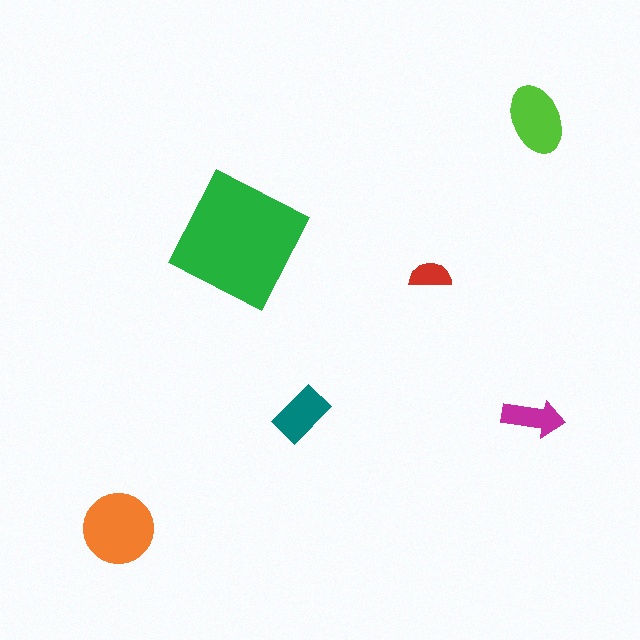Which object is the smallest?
The red semicircle.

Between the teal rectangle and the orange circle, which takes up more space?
The orange circle.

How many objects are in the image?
There are 6 objects in the image.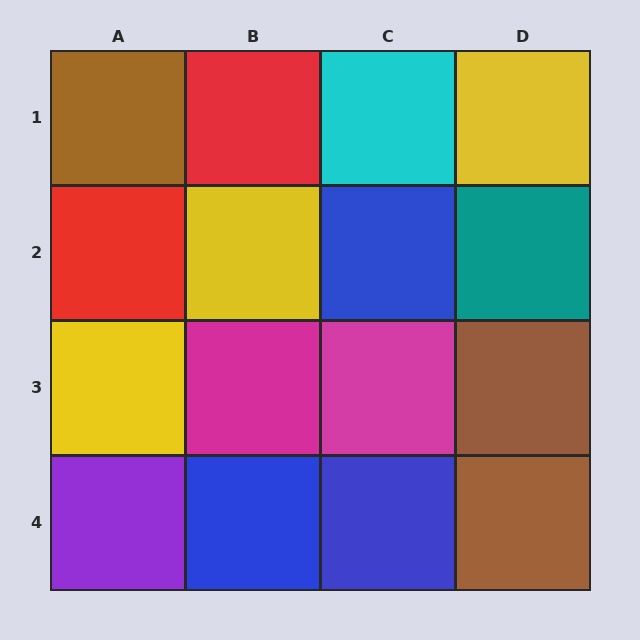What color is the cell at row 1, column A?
Brown.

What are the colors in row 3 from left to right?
Yellow, magenta, magenta, brown.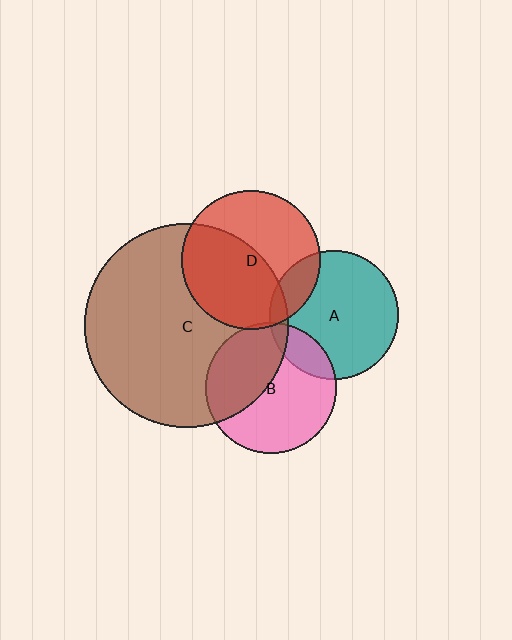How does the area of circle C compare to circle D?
Approximately 2.2 times.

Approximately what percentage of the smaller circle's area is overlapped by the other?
Approximately 5%.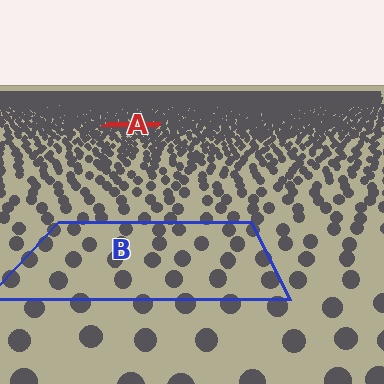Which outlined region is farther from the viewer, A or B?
Region A is farther from the viewer — the texture elements inside it appear smaller and more densely packed.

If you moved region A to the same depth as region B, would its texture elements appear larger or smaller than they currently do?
They would appear larger. At a closer depth, the same texture elements are projected at a bigger on-screen size.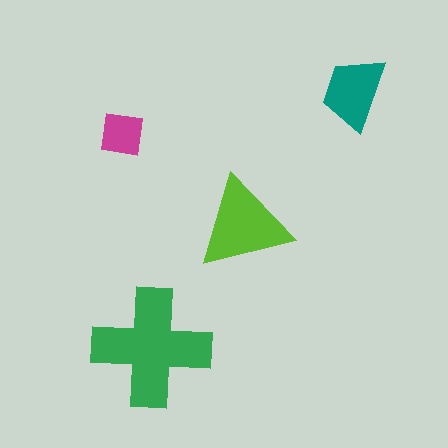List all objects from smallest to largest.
The magenta square, the teal trapezoid, the lime triangle, the green cross.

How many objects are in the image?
There are 4 objects in the image.